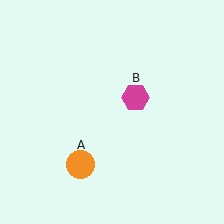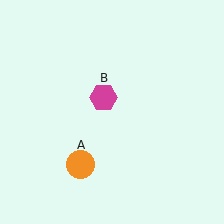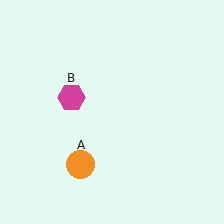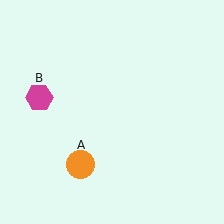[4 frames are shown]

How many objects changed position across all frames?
1 object changed position: magenta hexagon (object B).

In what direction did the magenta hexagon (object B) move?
The magenta hexagon (object B) moved left.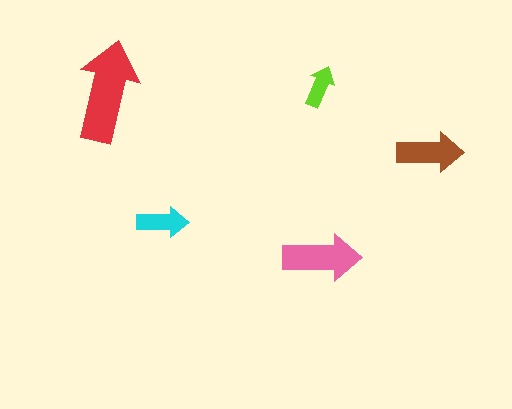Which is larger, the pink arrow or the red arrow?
The red one.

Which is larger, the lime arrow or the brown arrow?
The brown one.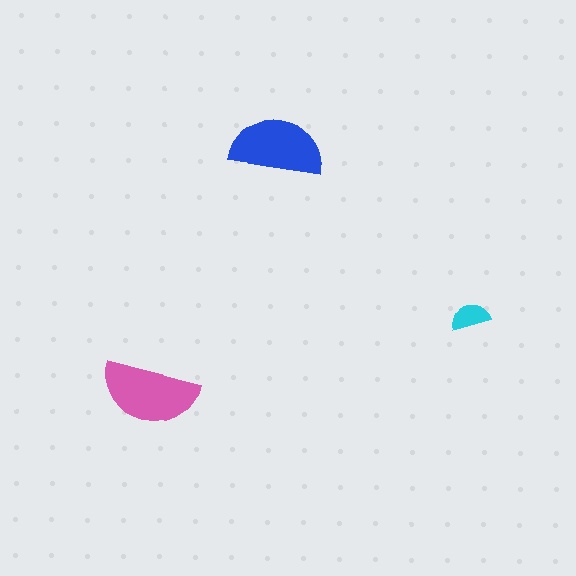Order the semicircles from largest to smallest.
the pink one, the blue one, the cyan one.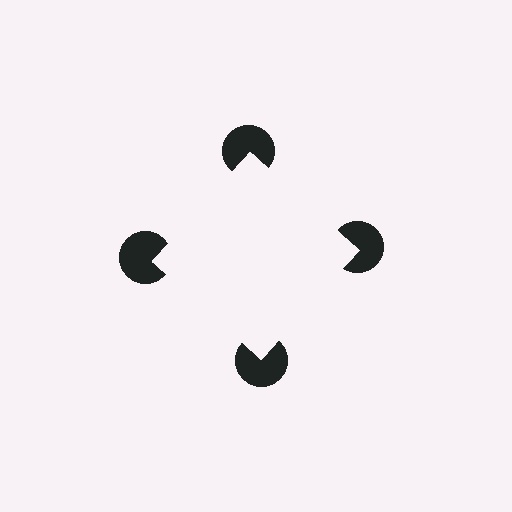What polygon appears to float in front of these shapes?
An illusory square — its edges are inferred from the aligned wedge cuts in the pac-man discs, not physically drawn.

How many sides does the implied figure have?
4 sides.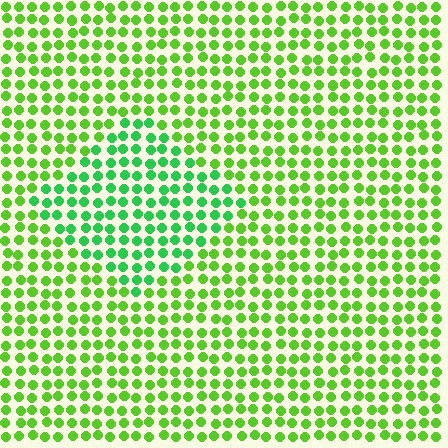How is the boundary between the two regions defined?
The boundary is defined purely by a slight shift in hue (about 31 degrees). Spacing, size, and orientation are identical on both sides.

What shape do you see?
I see a diamond.